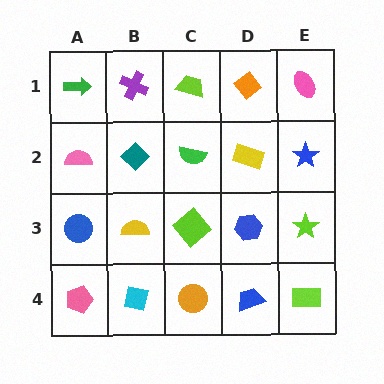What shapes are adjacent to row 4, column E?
A lime star (row 3, column E), a blue trapezoid (row 4, column D).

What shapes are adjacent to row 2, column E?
A pink ellipse (row 1, column E), a lime star (row 3, column E), a yellow rectangle (row 2, column D).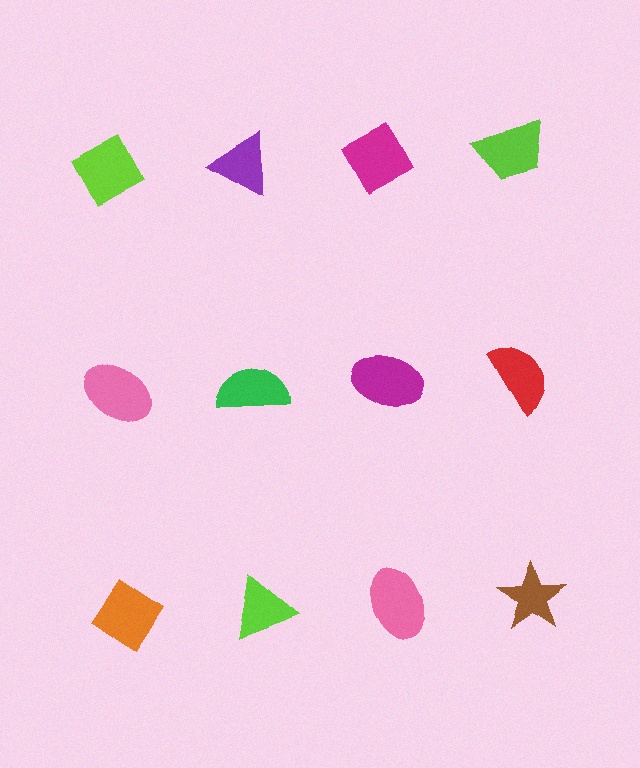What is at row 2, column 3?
A magenta ellipse.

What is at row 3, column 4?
A brown star.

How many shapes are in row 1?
4 shapes.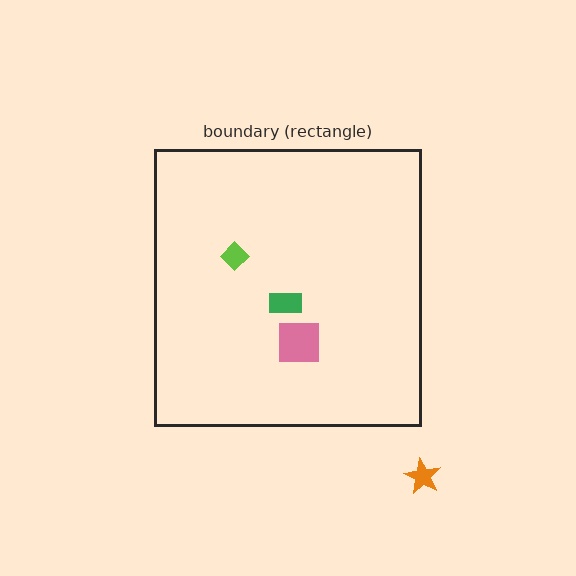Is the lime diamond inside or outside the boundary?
Inside.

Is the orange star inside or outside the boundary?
Outside.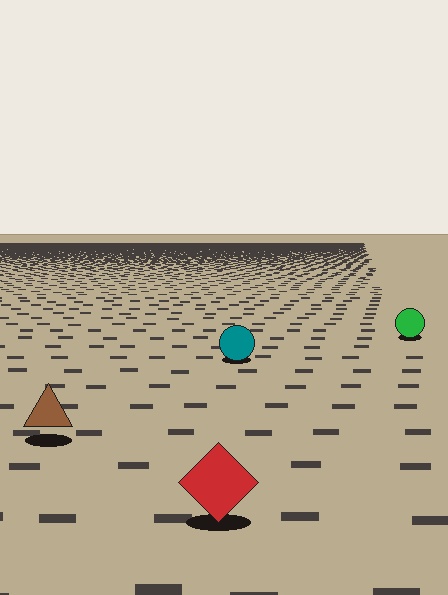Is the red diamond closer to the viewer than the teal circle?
Yes. The red diamond is closer — you can tell from the texture gradient: the ground texture is coarser near it.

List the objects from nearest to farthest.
From nearest to farthest: the red diamond, the brown triangle, the teal circle, the green circle.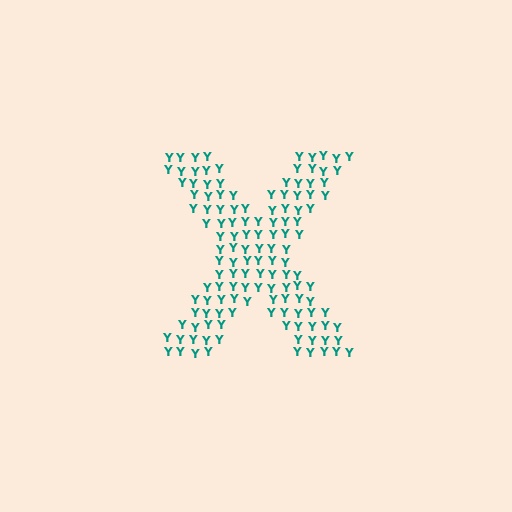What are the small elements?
The small elements are letter Y's.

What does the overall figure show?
The overall figure shows the letter X.